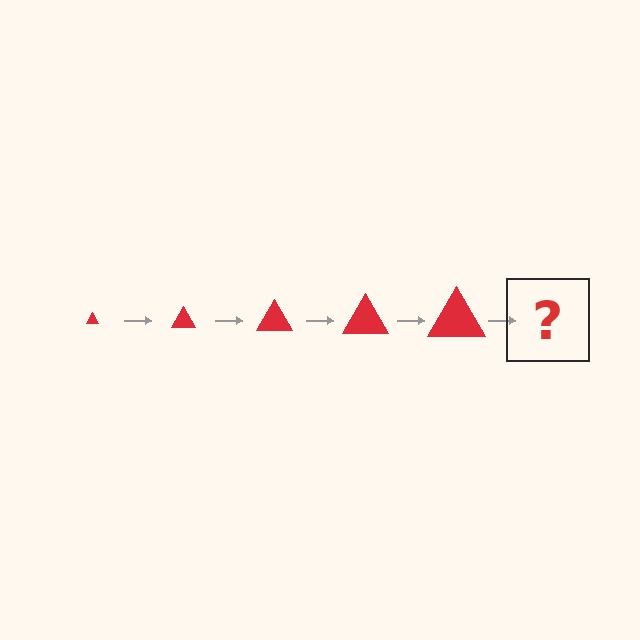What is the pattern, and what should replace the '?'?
The pattern is that the triangle gets progressively larger each step. The '?' should be a red triangle, larger than the previous one.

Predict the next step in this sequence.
The next step is a red triangle, larger than the previous one.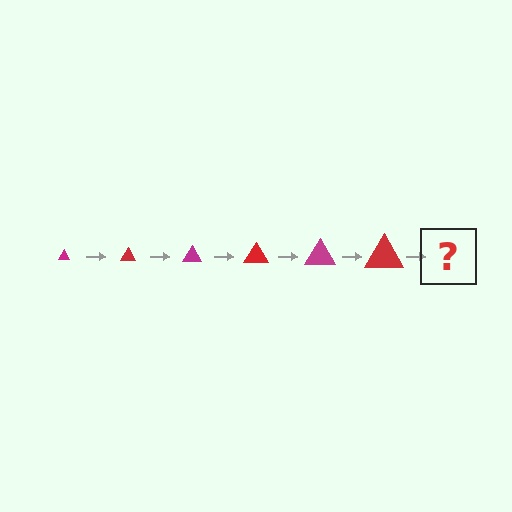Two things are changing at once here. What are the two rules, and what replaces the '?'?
The two rules are that the triangle grows larger each step and the color cycles through magenta and red. The '?' should be a magenta triangle, larger than the previous one.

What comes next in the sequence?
The next element should be a magenta triangle, larger than the previous one.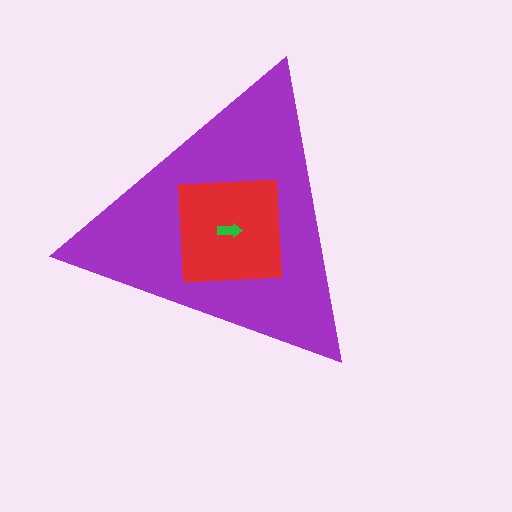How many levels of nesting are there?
3.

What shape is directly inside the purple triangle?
The red square.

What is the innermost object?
The green arrow.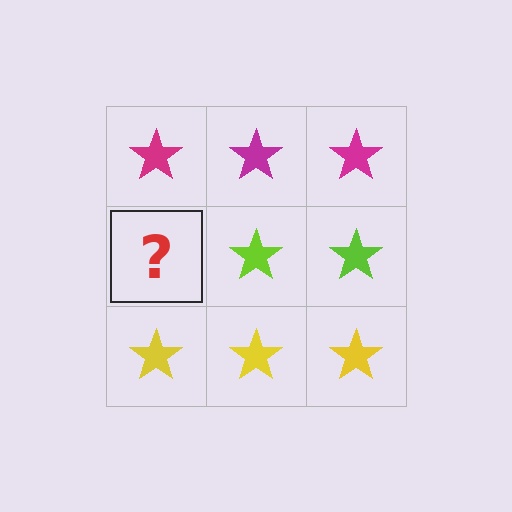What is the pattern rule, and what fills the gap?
The rule is that each row has a consistent color. The gap should be filled with a lime star.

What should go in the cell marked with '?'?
The missing cell should contain a lime star.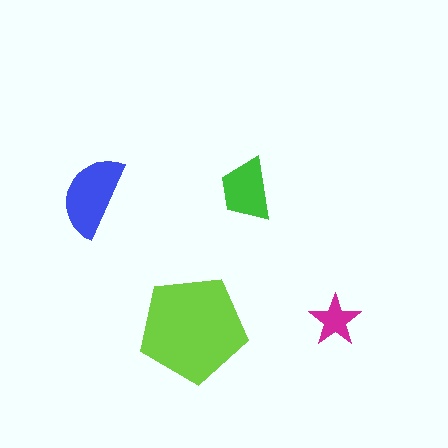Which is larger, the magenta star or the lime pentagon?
The lime pentagon.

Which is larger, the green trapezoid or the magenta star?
The green trapezoid.